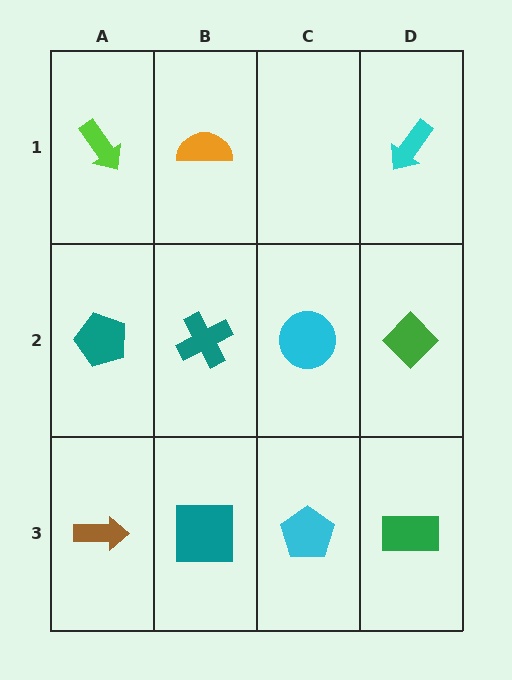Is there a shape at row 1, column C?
No, that cell is empty.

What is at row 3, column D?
A green rectangle.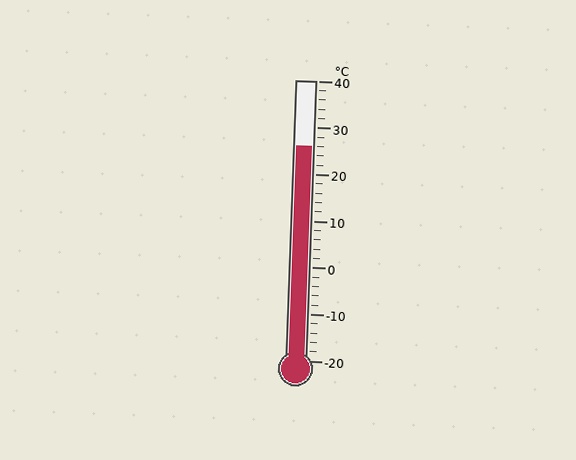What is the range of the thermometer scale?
The thermometer scale ranges from -20°C to 40°C.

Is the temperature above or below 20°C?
The temperature is above 20°C.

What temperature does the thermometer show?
The thermometer shows approximately 26°C.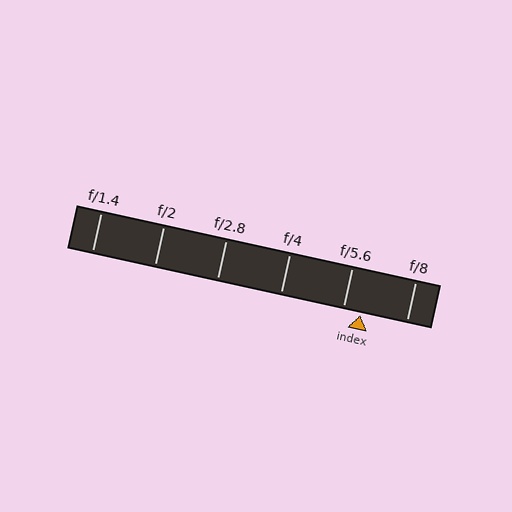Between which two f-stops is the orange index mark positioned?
The index mark is between f/5.6 and f/8.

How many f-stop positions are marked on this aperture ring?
There are 6 f-stop positions marked.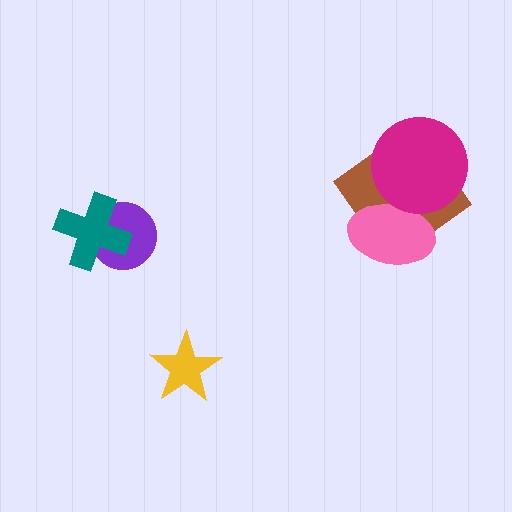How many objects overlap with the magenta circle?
2 objects overlap with the magenta circle.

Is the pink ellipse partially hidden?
Yes, it is partially covered by another shape.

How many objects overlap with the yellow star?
0 objects overlap with the yellow star.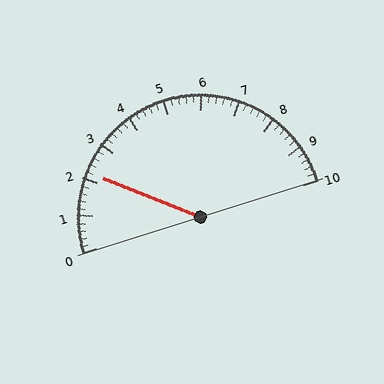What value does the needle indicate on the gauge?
The needle indicates approximately 2.2.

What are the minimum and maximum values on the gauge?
The gauge ranges from 0 to 10.